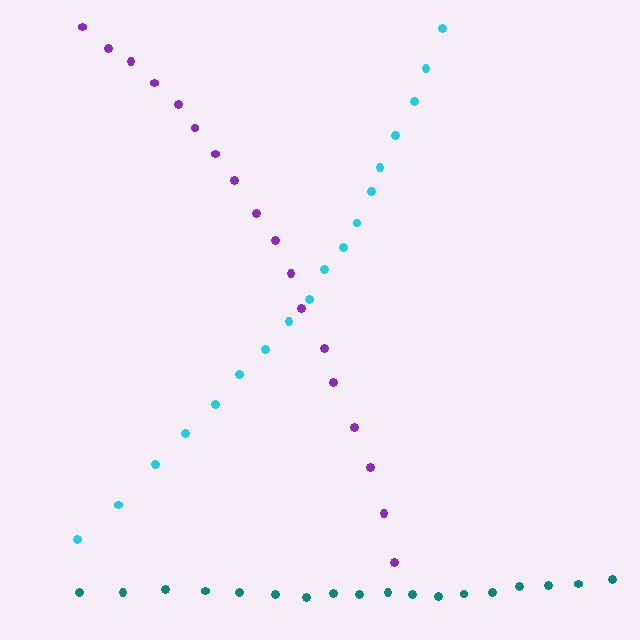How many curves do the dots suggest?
There are 3 distinct paths.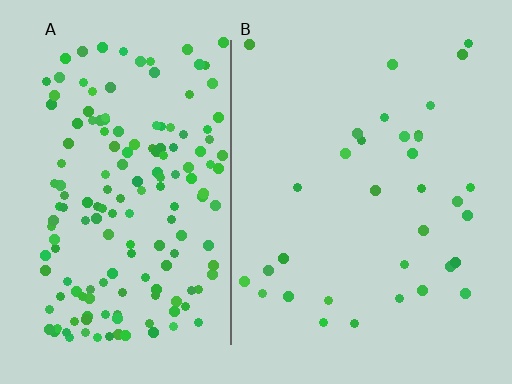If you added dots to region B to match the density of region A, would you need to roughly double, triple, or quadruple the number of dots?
Approximately quadruple.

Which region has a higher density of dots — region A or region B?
A (the left).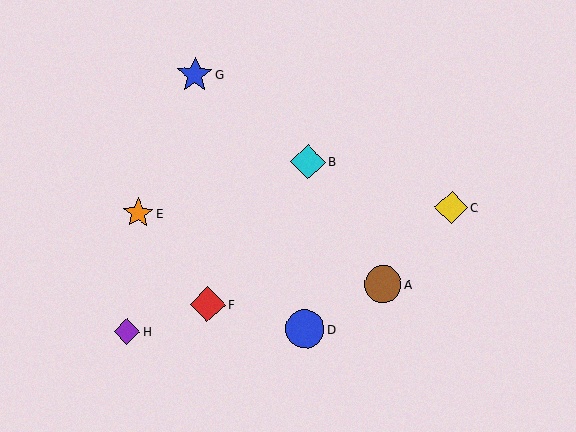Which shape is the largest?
The blue circle (labeled D) is the largest.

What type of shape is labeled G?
Shape G is a blue star.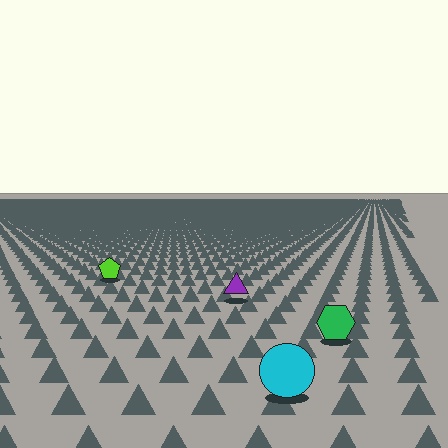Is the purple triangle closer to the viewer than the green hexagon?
No. The green hexagon is closer — you can tell from the texture gradient: the ground texture is coarser near it.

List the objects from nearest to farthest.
From nearest to farthest: the cyan circle, the green hexagon, the purple triangle, the lime pentagon.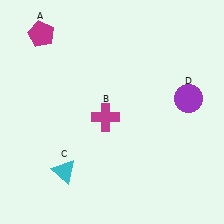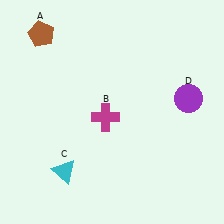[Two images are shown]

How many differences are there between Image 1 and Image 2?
There is 1 difference between the two images.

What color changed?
The pentagon (A) changed from magenta in Image 1 to brown in Image 2.